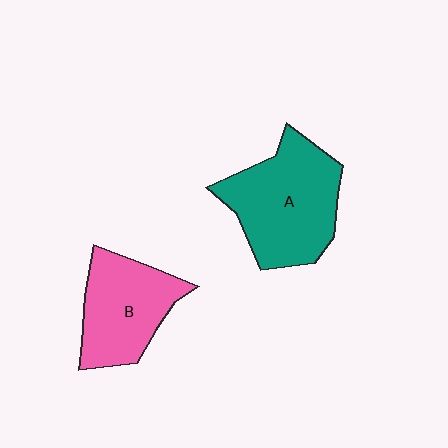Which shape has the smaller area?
Shape B (pink).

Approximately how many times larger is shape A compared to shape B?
Approximately 1.3 times.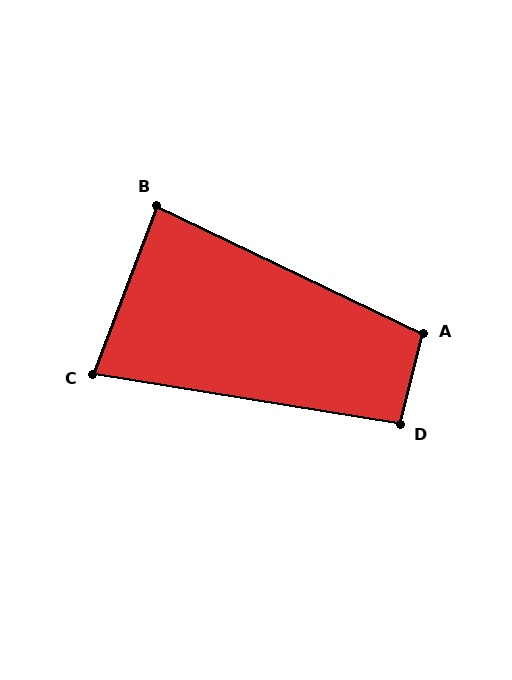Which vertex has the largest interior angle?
A, at approximately 102 degrees.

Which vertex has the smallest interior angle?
C, at approximately 78 degrees.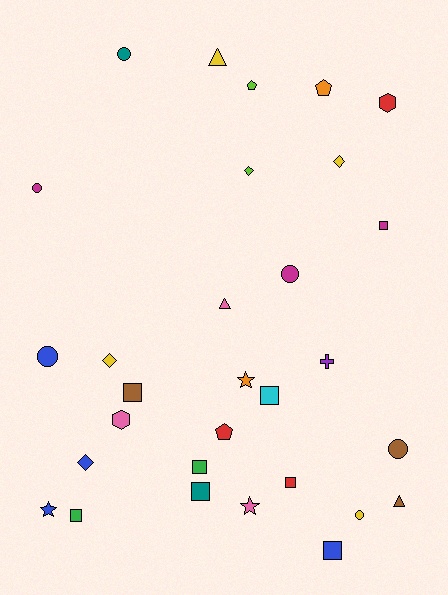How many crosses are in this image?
There is 1 cross.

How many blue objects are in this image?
There are 4 blue objects.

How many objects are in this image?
There are 30 objects.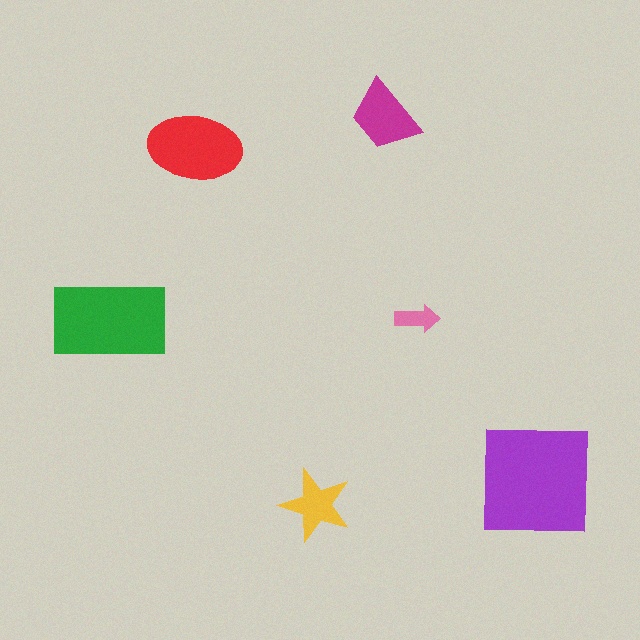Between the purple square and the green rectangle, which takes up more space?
The purple square.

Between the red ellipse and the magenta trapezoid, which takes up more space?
The red ellipse.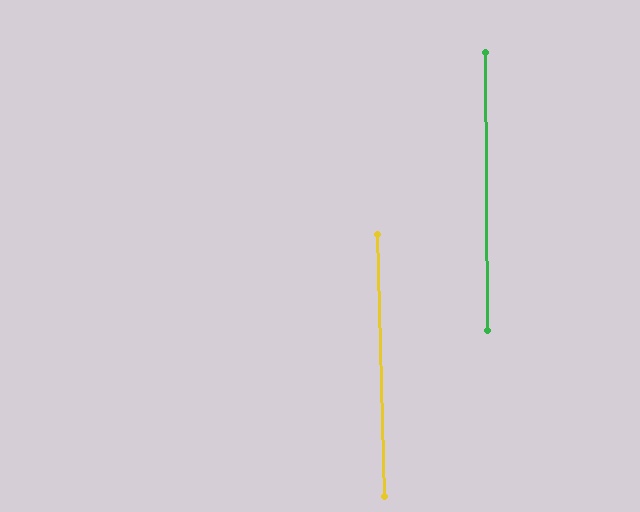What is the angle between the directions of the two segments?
Approximately 1 degree.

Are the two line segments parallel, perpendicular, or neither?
Parallel — their directions differ by only 1.2°.